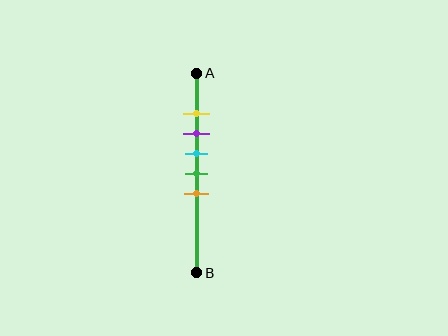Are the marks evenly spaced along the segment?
Yes, the marks are approximately evenly spaced.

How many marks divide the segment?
There are 5 marks dividing the segment.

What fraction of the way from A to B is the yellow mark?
The yellow mark is approximately 20% (0.2) of the way from A to B.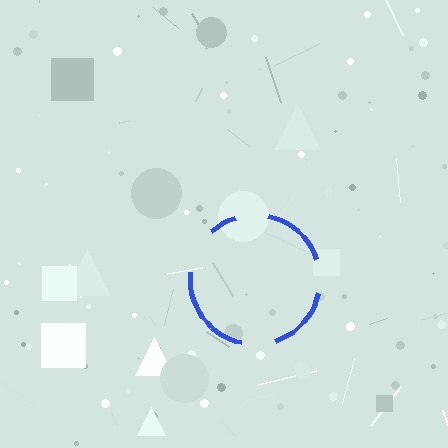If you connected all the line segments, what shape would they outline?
They would outline a circle.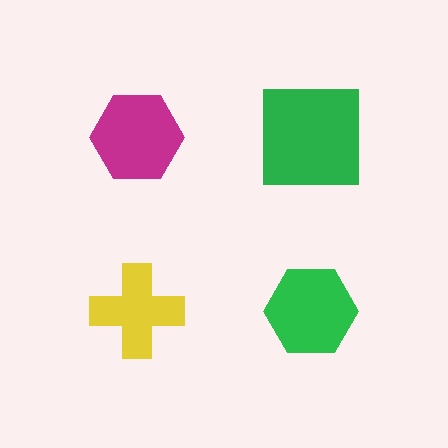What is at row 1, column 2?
A green square.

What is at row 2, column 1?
A yellow cross.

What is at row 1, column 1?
A magenta hexagon.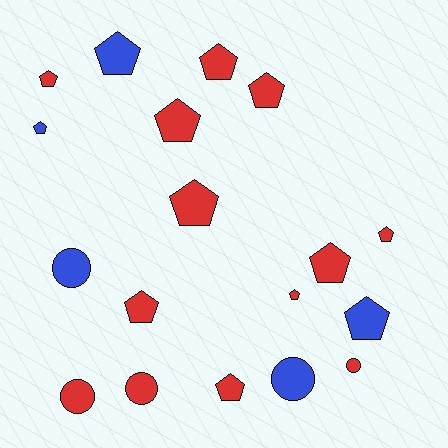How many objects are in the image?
There are 18 objects.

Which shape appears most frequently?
Pentagon, with 13 objects.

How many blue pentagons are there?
There are 3 blue pentagons.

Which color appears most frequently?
Red, with 13 objects.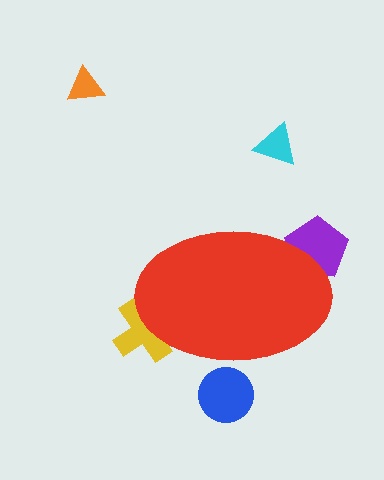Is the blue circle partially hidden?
Yes, the blue circle is partially hidden behind the red ellipse.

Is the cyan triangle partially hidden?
No, the cyan triangle is fully visible.